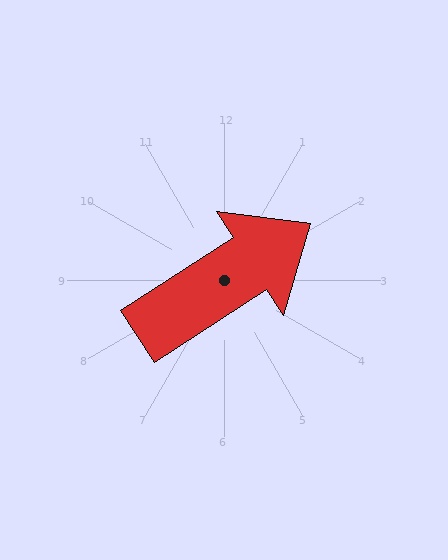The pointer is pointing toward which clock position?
Roughly 2 o'clock.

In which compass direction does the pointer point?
Northeast.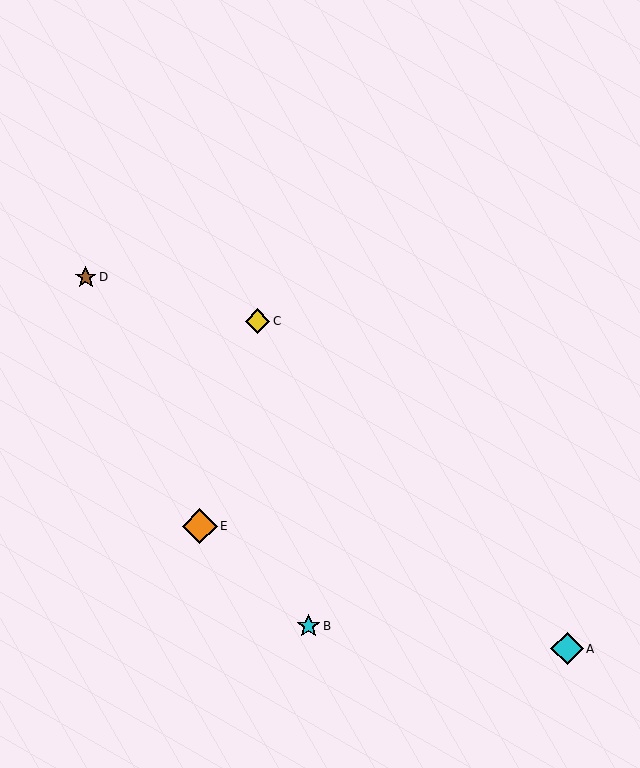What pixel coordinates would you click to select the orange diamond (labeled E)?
Click at (200, 526) to select the orange diamond E.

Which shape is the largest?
The orange diamond (labeled E) is the largest.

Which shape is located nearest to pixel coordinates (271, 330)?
The yellow diamond (labeled C) at (258, 321) is nearest to that location.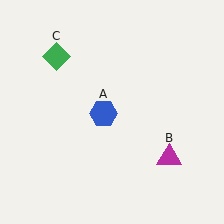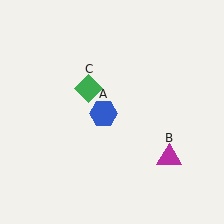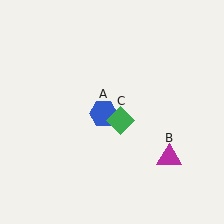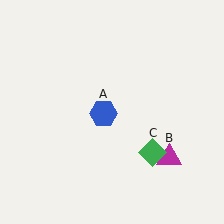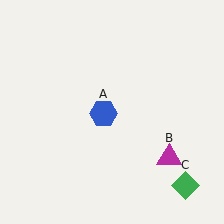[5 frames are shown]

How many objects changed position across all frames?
1 object changed position: green diamond (object C).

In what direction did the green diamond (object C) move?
The green diamond (object C) moved down and to the right.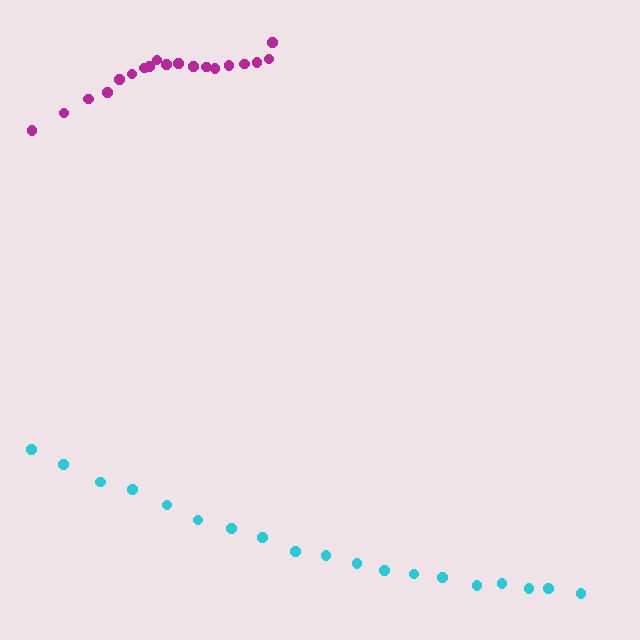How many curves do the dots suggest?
There are 2 distinct paths.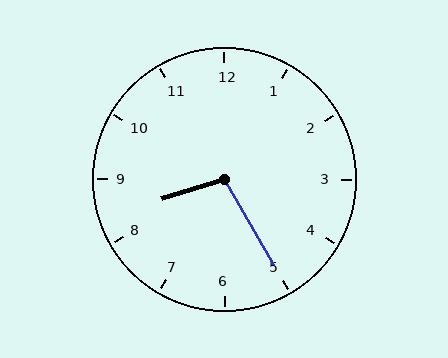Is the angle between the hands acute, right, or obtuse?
It is obtuse.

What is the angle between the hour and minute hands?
Approximately 102 degrees.